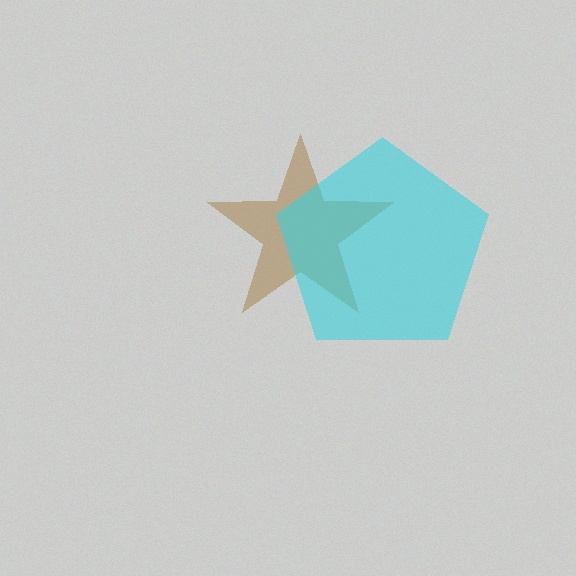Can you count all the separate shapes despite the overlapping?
Yes, there are 2 separate shapes.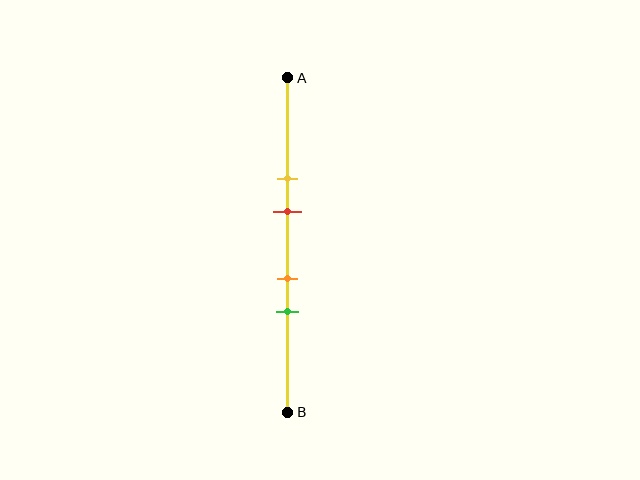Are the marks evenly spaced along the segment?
No, the marks are not evenly spaced.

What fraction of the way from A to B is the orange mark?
The orange mark is approximately 60% (0.6) of the way from A to B.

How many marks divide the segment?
There are 4 marks dividing the segment.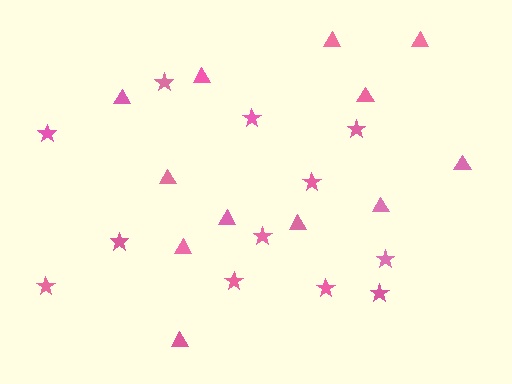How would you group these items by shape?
There are 2 groups: one group of triangles (12) and one group of stars (12).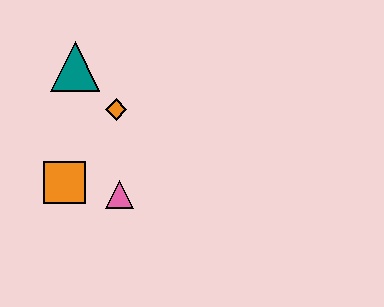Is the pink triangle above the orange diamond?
No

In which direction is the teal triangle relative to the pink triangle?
The teal triangle is above the pink triangle.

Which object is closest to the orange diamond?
The teal triangle is closest to the orange diamond.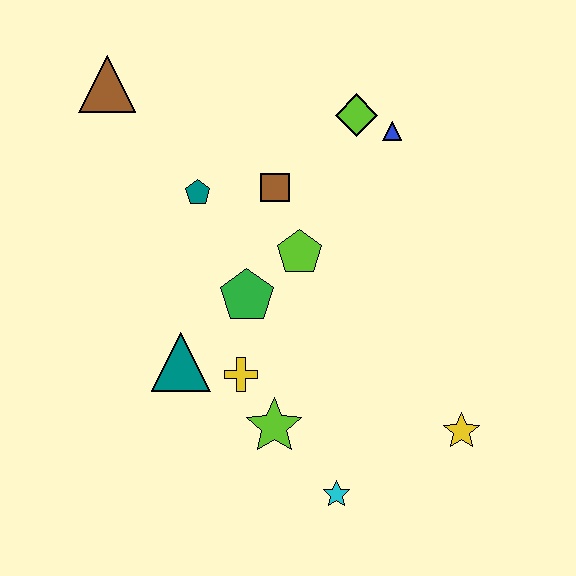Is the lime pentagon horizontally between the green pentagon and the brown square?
No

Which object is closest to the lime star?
The yellow cross is closest to the lime star.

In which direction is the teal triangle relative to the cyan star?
The teal triangle is to the left of the cyan star.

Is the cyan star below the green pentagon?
Yes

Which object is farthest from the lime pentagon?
The brown triangle is farthest from the lime pentagon.